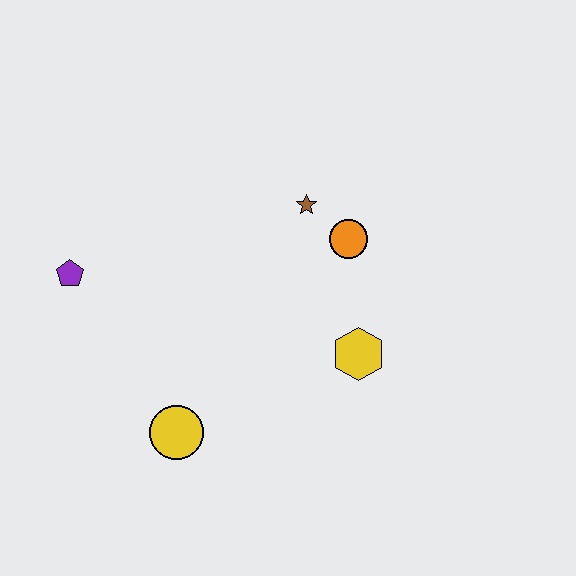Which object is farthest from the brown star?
The yellow circle is farthest from the brown star.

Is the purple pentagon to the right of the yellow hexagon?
No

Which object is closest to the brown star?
The orange circle is closest to the brown star.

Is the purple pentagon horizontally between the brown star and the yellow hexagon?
No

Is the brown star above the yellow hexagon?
Yes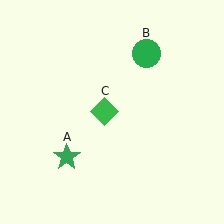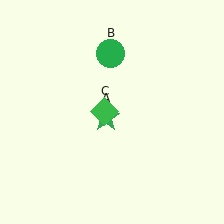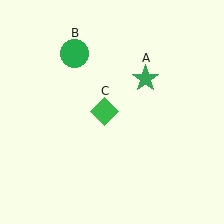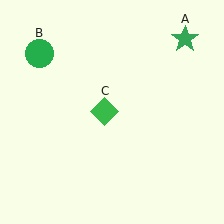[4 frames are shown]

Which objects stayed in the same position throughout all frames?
Green diamond (object C) remained stationary.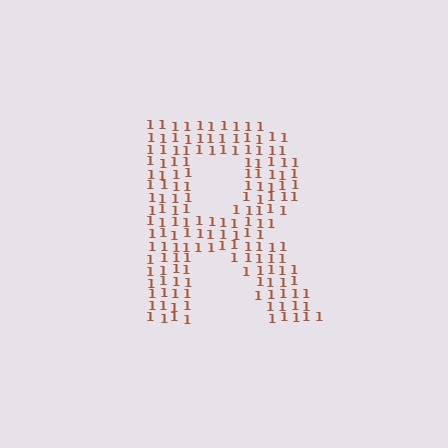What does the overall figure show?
The overall figure shows the letter R.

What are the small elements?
The small elements are digit 1's.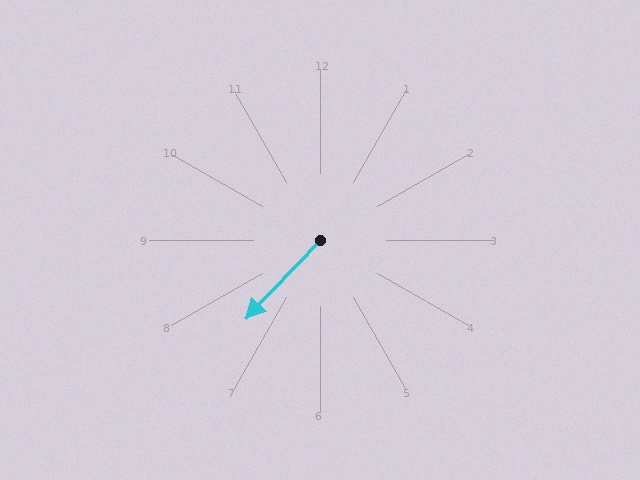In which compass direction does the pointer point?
Southwest.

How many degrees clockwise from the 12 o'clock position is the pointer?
Approximately 223 degrees.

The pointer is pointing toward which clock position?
Roughly 7 o'clock.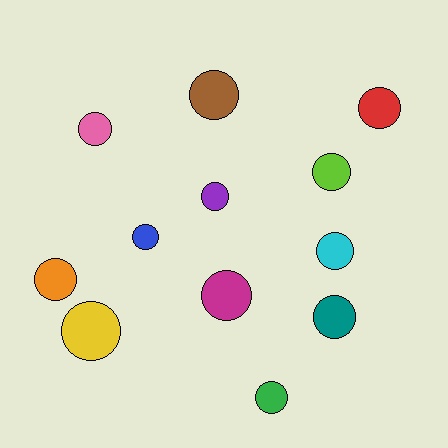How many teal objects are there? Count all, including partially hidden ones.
There is 1 teal object.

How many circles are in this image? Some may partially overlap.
There are 12 circles.